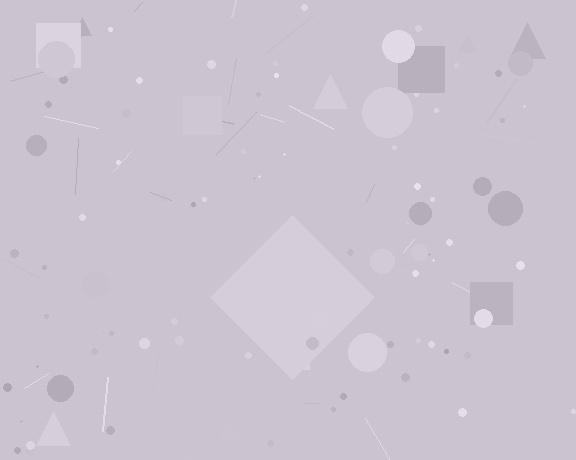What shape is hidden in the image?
A diamond is hidden in the image.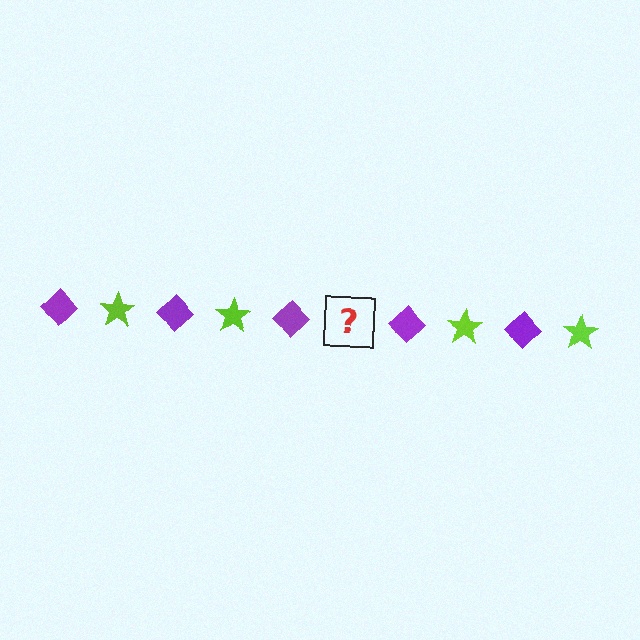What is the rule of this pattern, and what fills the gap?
The rule is that the pattern alternates between purple diamond and lime star. The gap should be filled with a lime star.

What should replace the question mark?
The question mark should be replaced with a lime star.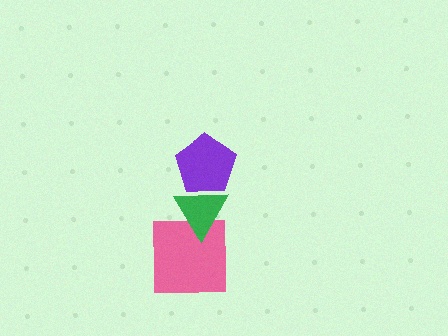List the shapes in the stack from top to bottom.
From top to bottom: the purple pentagon, the green triangle, the pink square.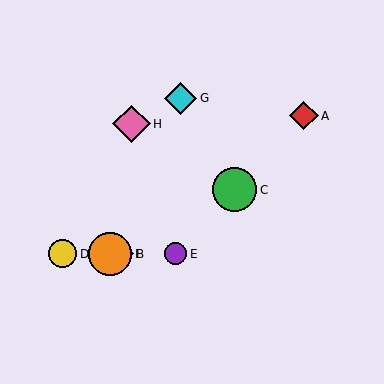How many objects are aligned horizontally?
4 objects (B, D, E, F) are aligned horizontally.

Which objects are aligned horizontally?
Objects B, D, E, F are aligned horizontally.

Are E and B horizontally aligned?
Yes, both are at y≈254.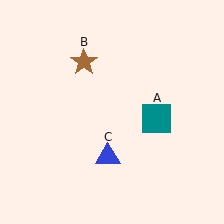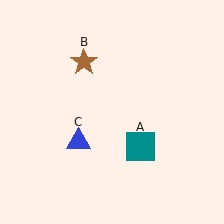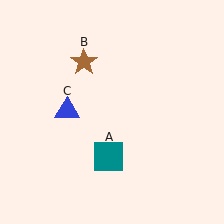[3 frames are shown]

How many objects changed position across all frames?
2 objects changed position: teal square (object A), blue triangle (object C).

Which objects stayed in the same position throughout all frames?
Brown star (object B) remained stationary.